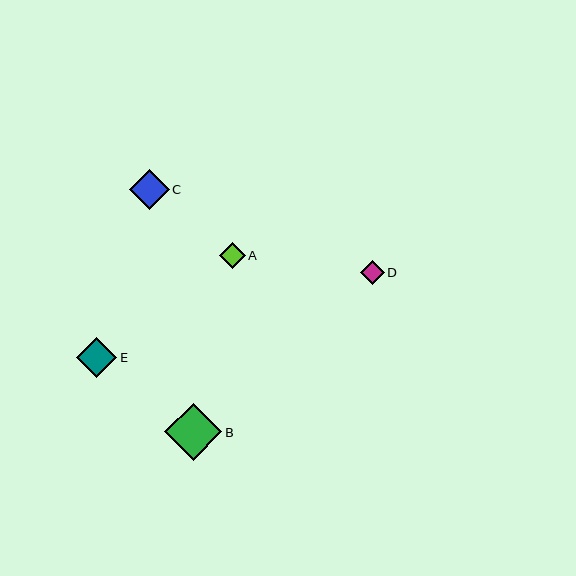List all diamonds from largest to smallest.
From largest to smallest: B, E, C, A, D.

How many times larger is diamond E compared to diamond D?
Diamond E is approximately 1.7 times the size of diamond D.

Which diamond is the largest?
Diamond B is the largest with a size of approximately 57 pixels.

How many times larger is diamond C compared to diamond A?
Diamond C is approximately 1.5 times the size of diamond A.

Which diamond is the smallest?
Diamond D is the smallest with a size of approximately 24 pixels.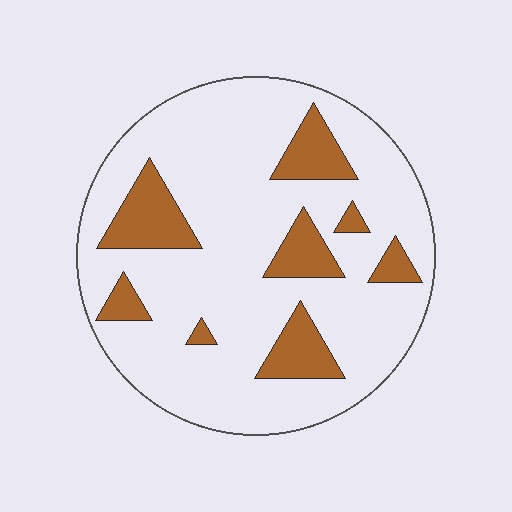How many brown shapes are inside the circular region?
8.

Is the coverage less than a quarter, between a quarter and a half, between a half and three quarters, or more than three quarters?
Less than a quarter.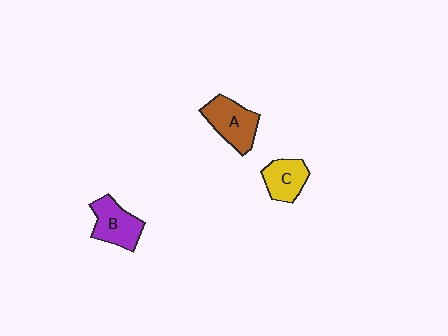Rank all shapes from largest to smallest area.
From largest to smallest: A (brown), B (purple), C (yellow).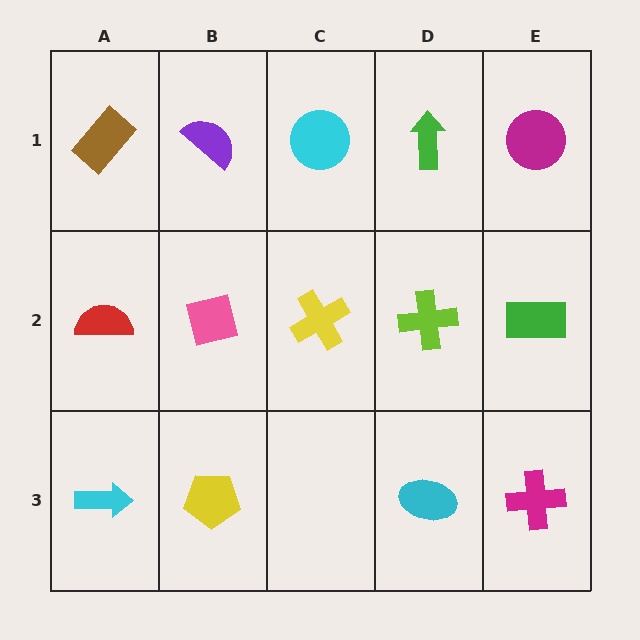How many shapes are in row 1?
5 shapes.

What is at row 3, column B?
A yellow pentagon.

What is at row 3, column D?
A cyan ellipse.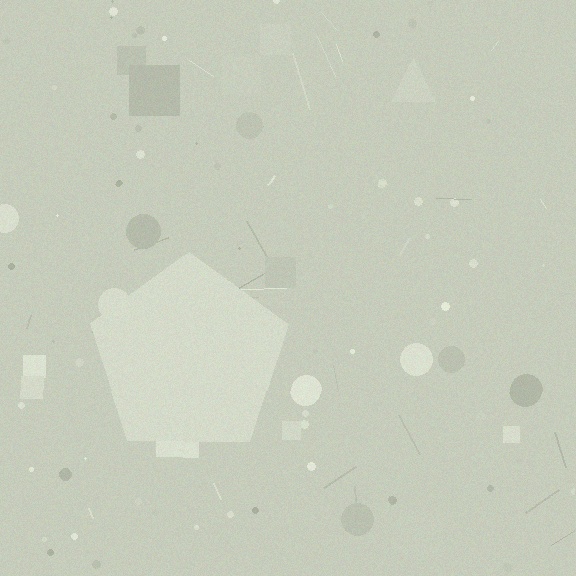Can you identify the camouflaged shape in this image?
The camouflaged shape is a pentagon.